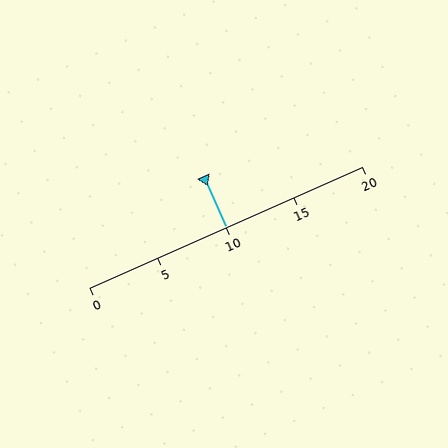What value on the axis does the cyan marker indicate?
The marker indicates approximately 10.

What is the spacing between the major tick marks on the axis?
The major ticks are spaced 5 apart.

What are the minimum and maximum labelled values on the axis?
The axis runs from 0 to 20.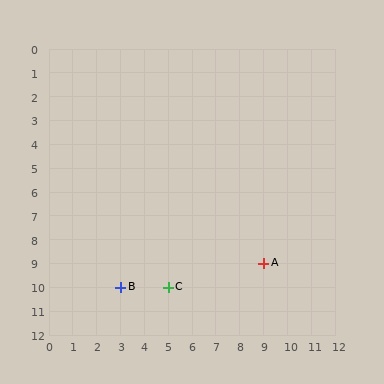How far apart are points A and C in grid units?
Points A and C are 4 columns and 1 row apart (about 4.1 grid units diagonally).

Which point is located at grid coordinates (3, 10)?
Point B is at (3, 10).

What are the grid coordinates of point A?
Point A is at grid coordinates (9, 9).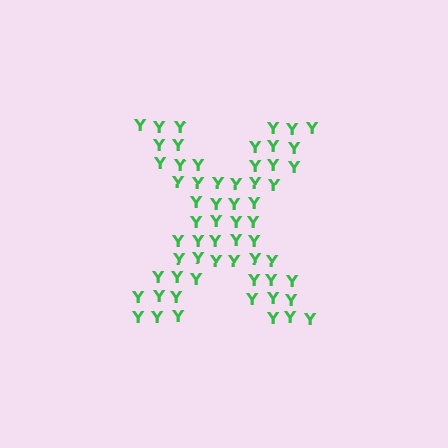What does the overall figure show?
The overall figure shows the letter X.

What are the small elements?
The small elements are letter Y's.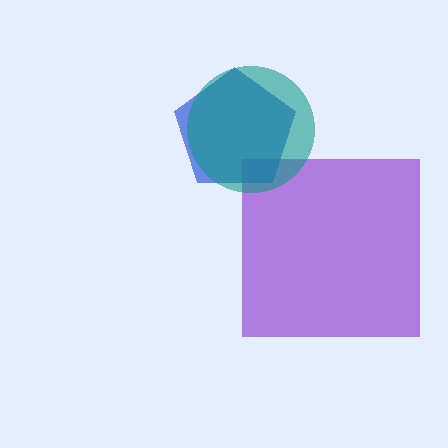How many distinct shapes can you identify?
There are 3 distinct shapes: a purple square, a blue pentagon, a teal circle.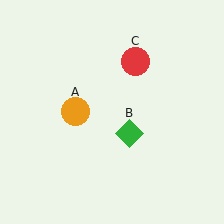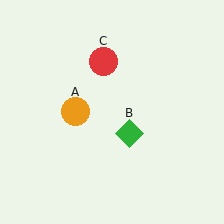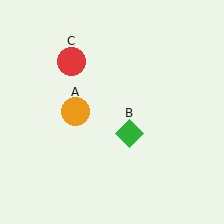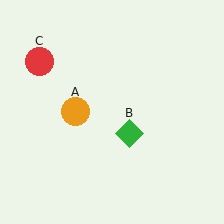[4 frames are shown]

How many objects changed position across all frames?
1 object changed position: red circle (object C).